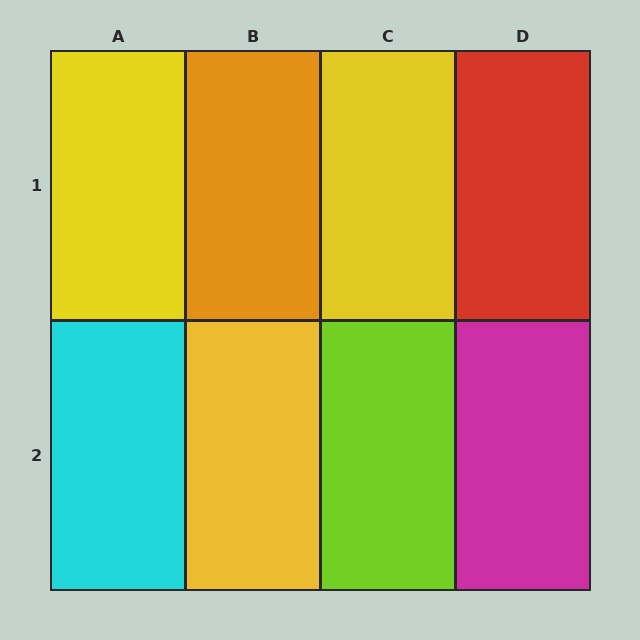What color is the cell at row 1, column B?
Orange.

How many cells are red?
1 cell is red.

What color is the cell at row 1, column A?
Yellow.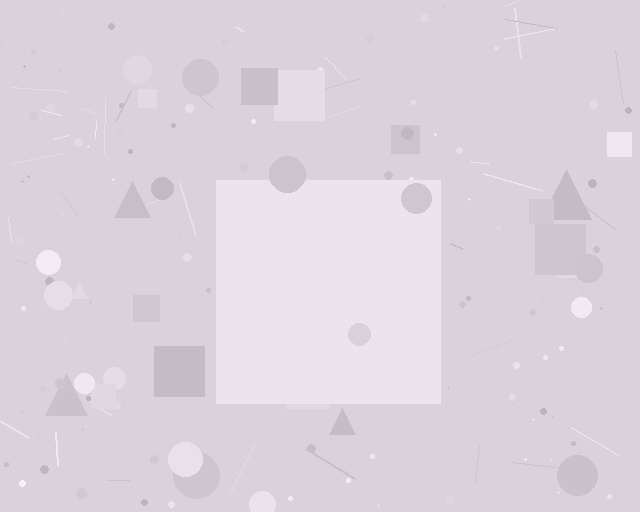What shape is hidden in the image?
A square is hidden in the image.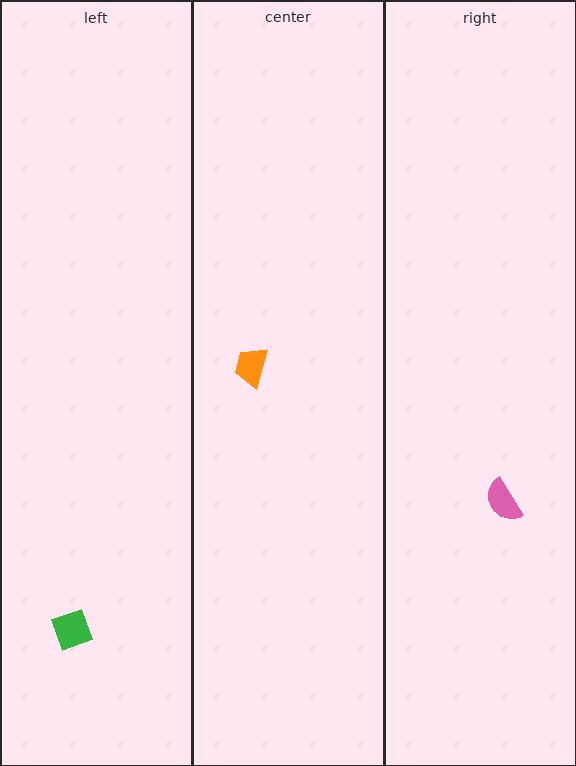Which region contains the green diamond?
The left region.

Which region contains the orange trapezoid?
The center region.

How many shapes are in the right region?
1.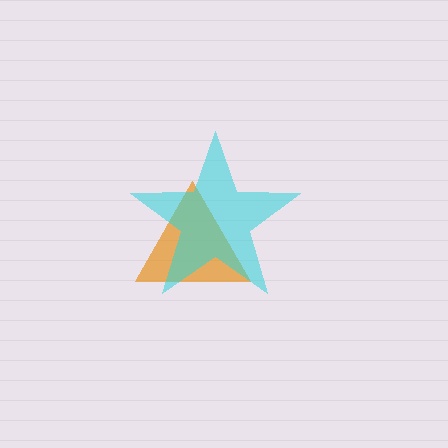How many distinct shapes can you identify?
There are 2 distinct shapes: an orange triangle, a cyan star.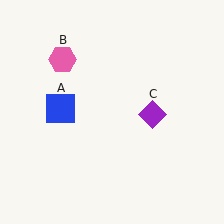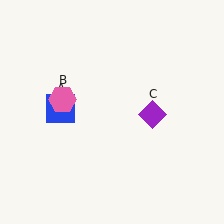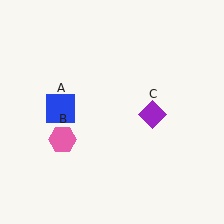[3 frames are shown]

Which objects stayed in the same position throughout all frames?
Blue square (object A) and purple diamond (object C) remained stationary.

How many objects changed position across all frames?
1 object changed position: pink hexagon (object B).